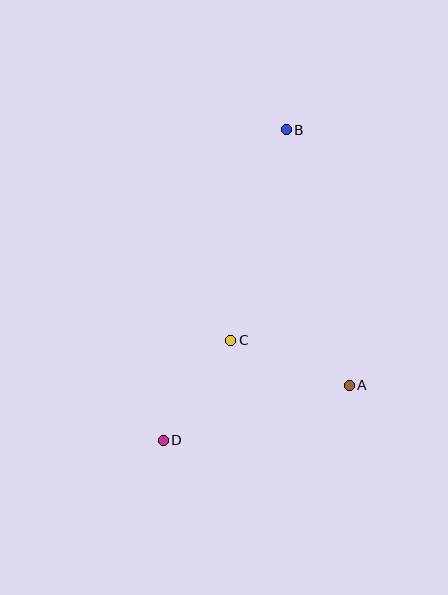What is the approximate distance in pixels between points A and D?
The distance between A and D is approximately 194 pixels.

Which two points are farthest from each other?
Points B and D are farthest from each other.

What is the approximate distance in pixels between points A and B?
The distance between A and B is approximately 263 pixels.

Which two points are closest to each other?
Points C and D are closest to each other.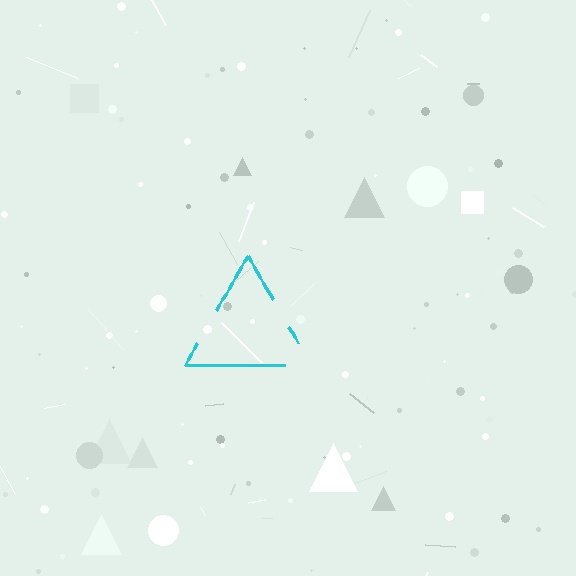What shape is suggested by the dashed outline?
The dashed outline suggests a triangle.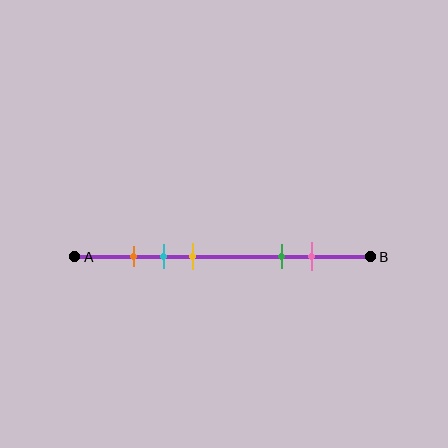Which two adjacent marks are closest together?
The orange and cyan marks are the closest adjacent pair.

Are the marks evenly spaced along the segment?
No, the marks are not evenly spaced.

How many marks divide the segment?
There are 5 marks dividing the segment.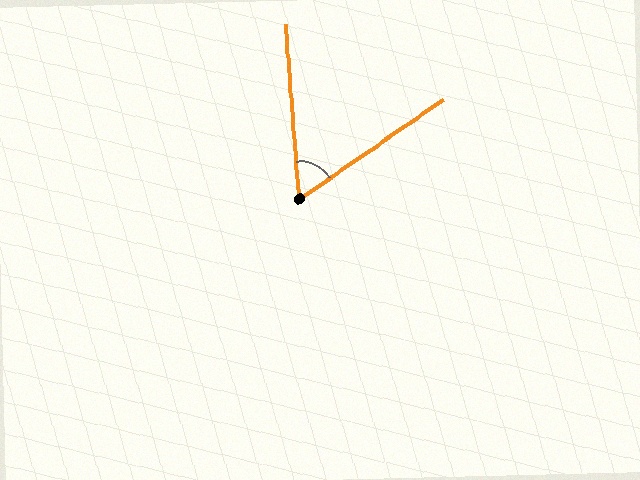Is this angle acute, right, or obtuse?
It is acute.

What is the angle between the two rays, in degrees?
Approximately 60 degrees.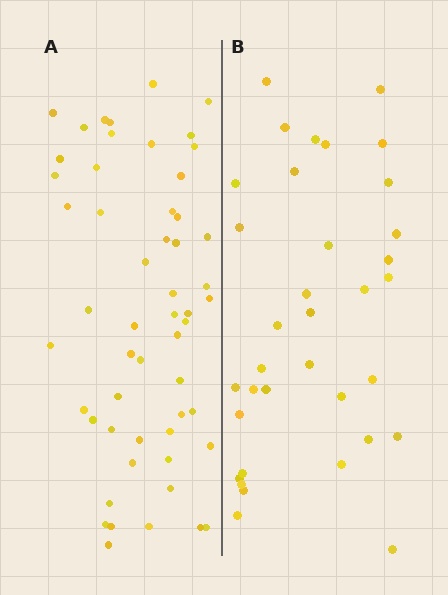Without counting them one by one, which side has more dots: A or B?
Region A (the left region) has more dots.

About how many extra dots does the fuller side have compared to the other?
Region A has approximately 20 more dots than region B.